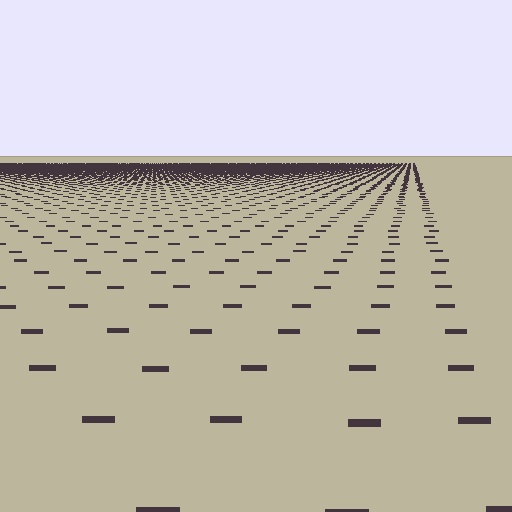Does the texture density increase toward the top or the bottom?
Density increases toward the top.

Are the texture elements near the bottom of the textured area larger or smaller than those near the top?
Larger. Near the bottom, elements are closer to the viewer and appear at a bigger on-screen size.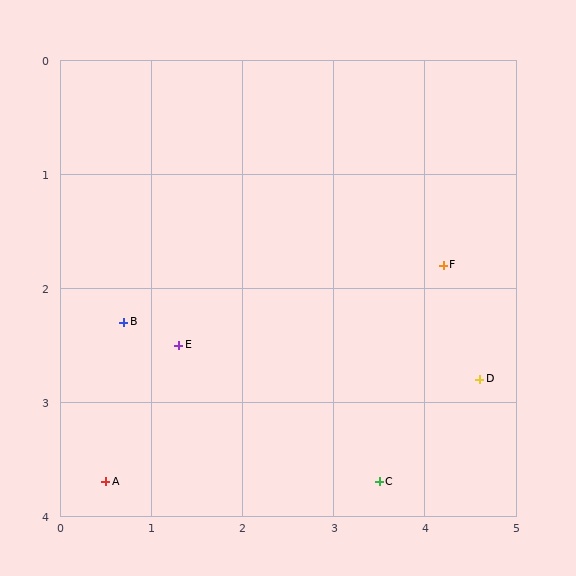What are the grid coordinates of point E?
Point E is at approximately (1.3, 2.5).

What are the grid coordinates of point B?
Point B is at approximately (0.7, 2.3).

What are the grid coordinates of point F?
Point F is at approximately (4.2, 1.8).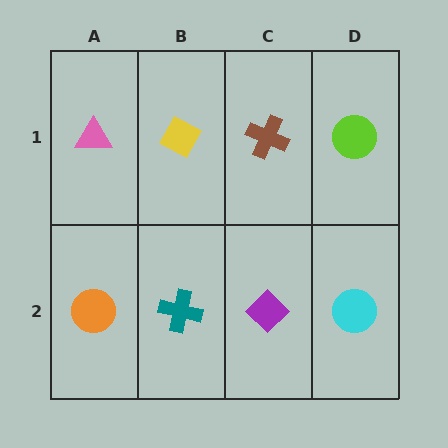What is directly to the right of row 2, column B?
A purple diamond.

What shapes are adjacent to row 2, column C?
A brown cross (row 1, column C), a teal cross (row 2, column B), a cyan circle (row 2, column D).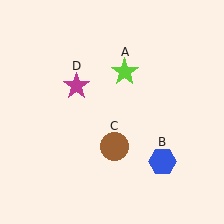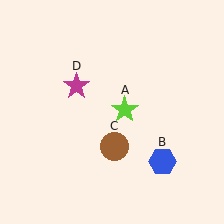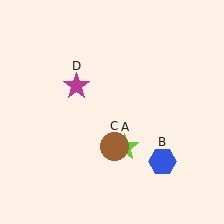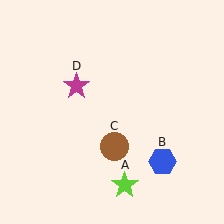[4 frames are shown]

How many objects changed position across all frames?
1 object changed position: lime star (object A).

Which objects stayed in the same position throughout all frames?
Blue hexagon (object B) and brown circle (object C) and magenta star (object D) remained stationary.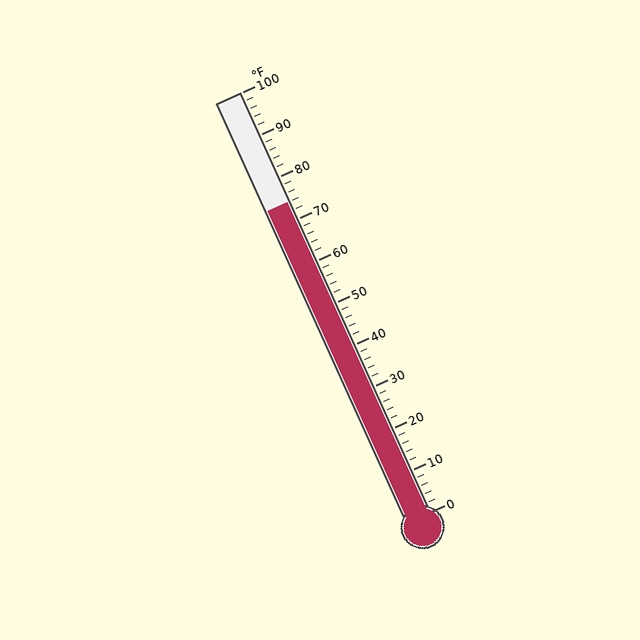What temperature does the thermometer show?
The thermometer shows approximately 74°F.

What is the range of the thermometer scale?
The thermometer scale ranges from 0°F to 100°F.